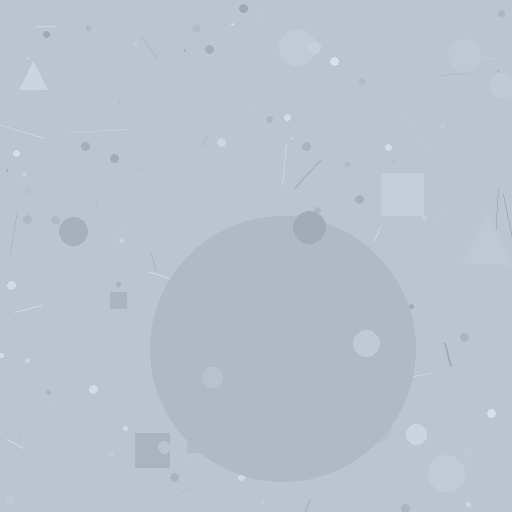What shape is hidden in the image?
A circle is hidden in the image.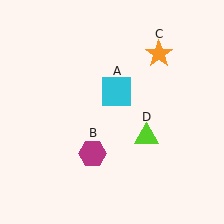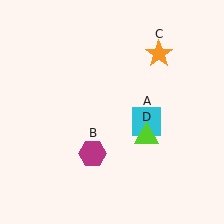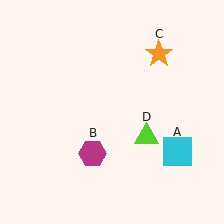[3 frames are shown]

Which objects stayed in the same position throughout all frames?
Magenta hexagon (object B) and orange star (object C) and lime triangle (object D) remained stationary.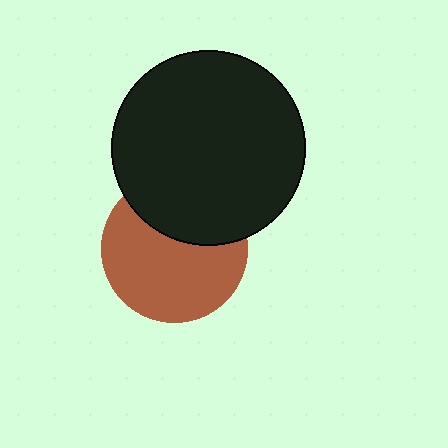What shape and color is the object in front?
The object in front is a black circle.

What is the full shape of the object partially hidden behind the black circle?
The partially hidden object is a brown circle.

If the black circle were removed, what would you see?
You would see the complete brown circle.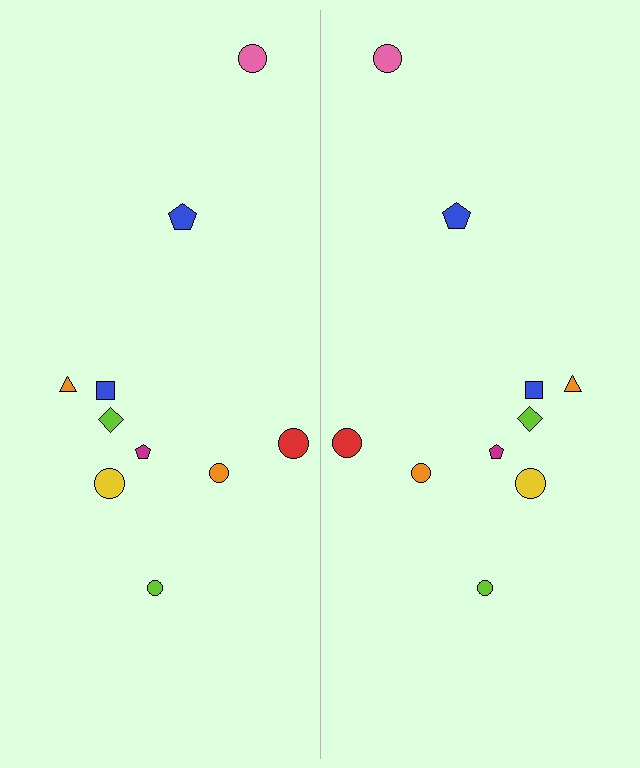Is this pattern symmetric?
Yes, this pattern has bilateral (reflection) symmetry.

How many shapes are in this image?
There are 20 shapes in this image.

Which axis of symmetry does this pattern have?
The pattern has a vertical axis of symmetry running through the center of the image.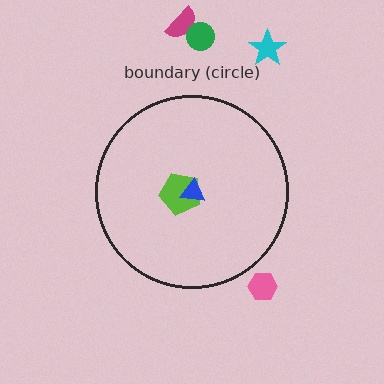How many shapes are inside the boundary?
2 inside, 4 outside.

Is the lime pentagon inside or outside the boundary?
Inside.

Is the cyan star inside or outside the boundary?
Outside.